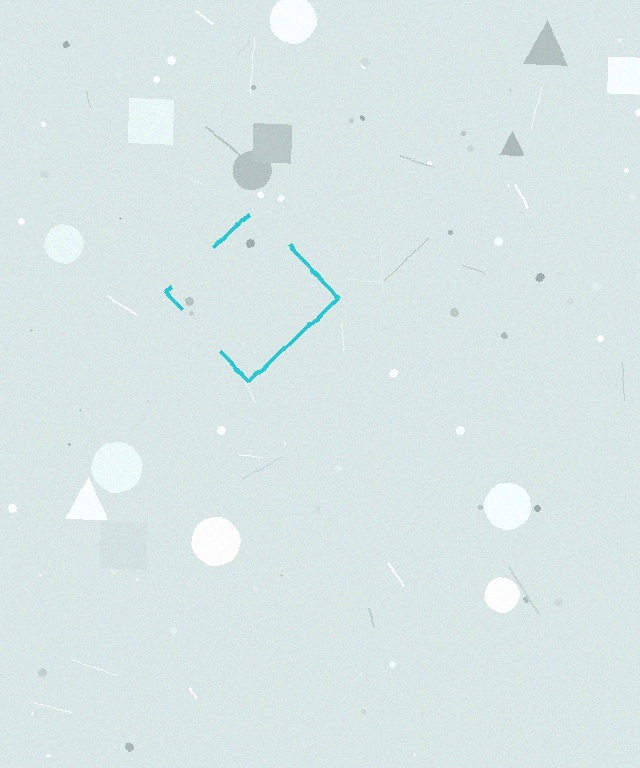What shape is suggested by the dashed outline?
The dashed outline suggests a diamond.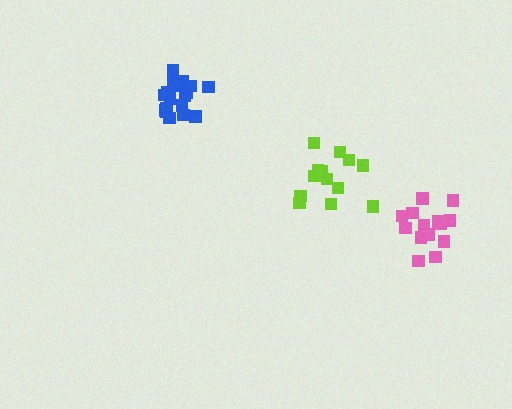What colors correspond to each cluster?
The clusters are colored: blue, lime, pink.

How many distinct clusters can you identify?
There are 3 distinct clusters.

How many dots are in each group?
Group 1: 19 dots, Group 2: 15 dots, Group 3: 15 dots (49 total).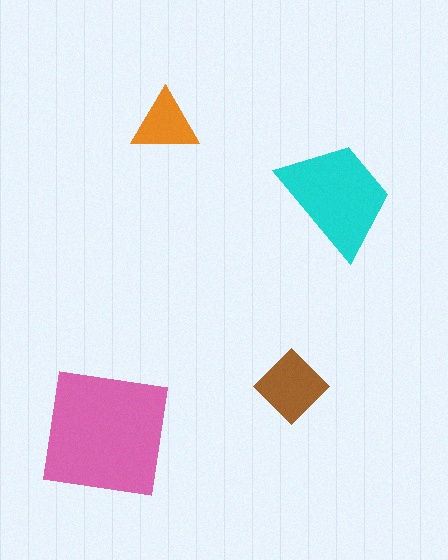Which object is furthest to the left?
The pink square is leftmost.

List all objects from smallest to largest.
The orange triangle, the brown diamond, the cyan trapezoid, the pink square.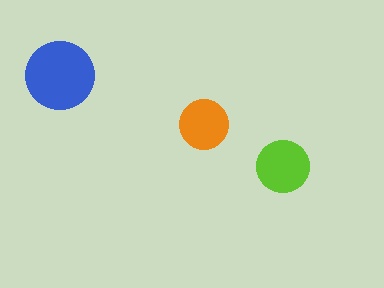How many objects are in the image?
There are 3 objects in the image.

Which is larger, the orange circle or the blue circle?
The blue one.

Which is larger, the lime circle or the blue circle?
The blue one.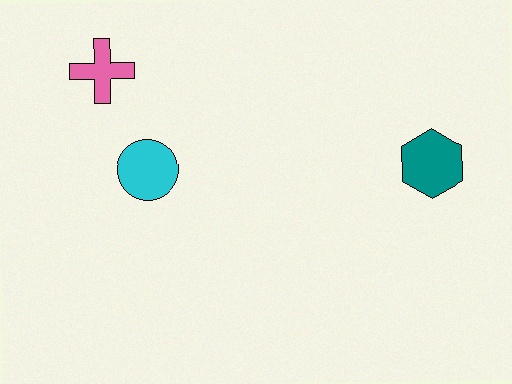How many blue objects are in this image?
There are no blue objects.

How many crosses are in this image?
There is 1 cross.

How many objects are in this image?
There are 3 objects.